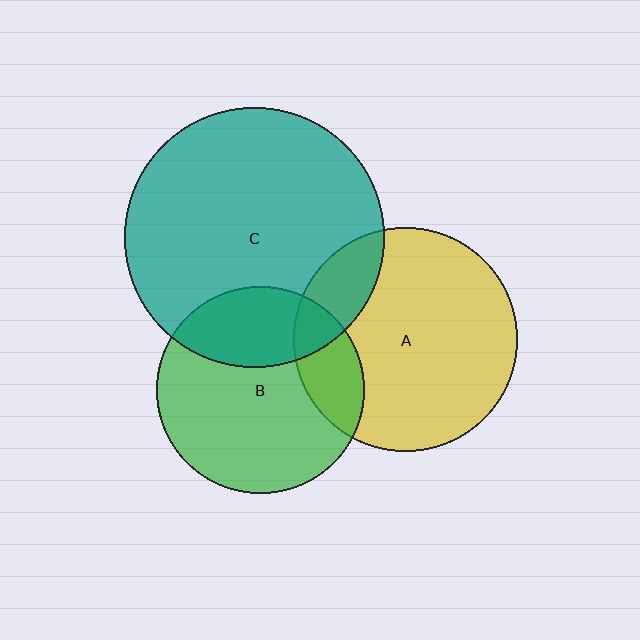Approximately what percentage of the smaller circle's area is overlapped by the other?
Approximately 30%.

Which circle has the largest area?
Circle C (teal).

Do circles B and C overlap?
Yes.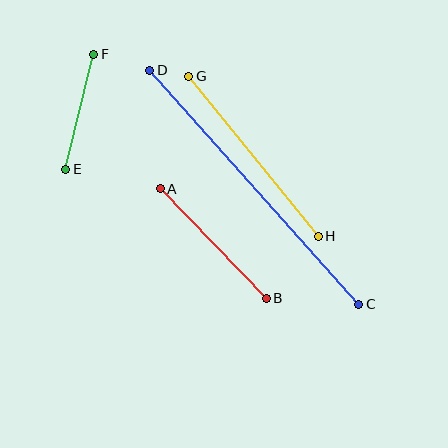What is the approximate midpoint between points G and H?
The midpoint is at approximately (253, 156) pixels.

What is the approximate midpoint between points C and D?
The midpoint is at approximately (254, 187) pixels.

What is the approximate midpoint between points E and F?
The midpoint is at approximately (80, 112) pixels.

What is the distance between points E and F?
The distance is approximately 118 pixels.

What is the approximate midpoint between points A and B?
The midpoint is at approximately (213, 244) pixels.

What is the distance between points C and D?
The distance is approximately 314 pixels.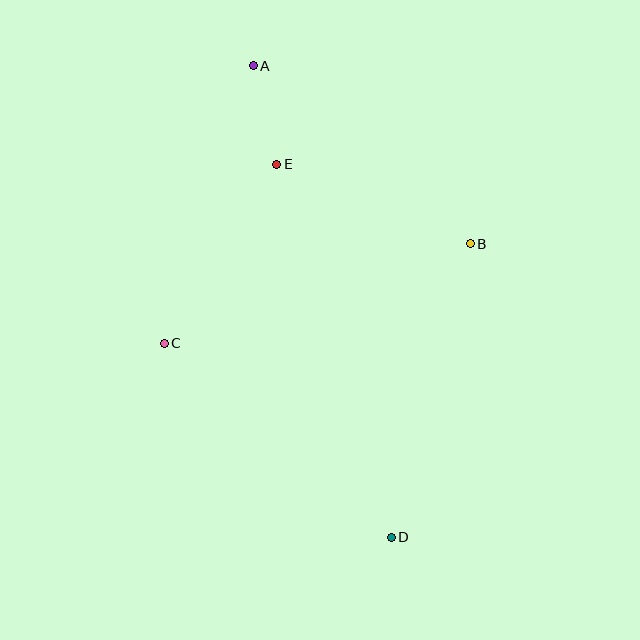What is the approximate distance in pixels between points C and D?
The distance between C and D is approximately 299 pixels.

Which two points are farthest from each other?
Points A and D are farthest from each other.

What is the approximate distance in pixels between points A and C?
The distance between A and C is approximately 292 pixels.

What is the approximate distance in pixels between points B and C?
The distance between B and C is approximately 322 pixels.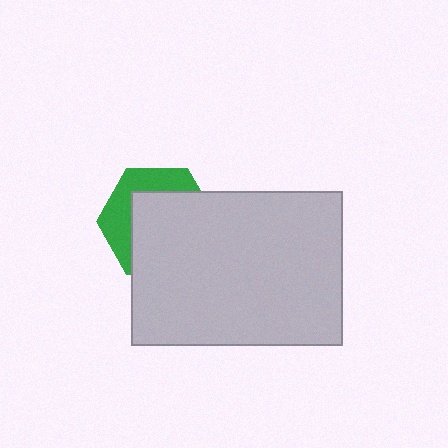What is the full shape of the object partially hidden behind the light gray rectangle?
The partially hidden object is a green hexagon.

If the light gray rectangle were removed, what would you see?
You would see the complete green hexagon.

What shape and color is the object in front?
The object in front is a light gray rectangle.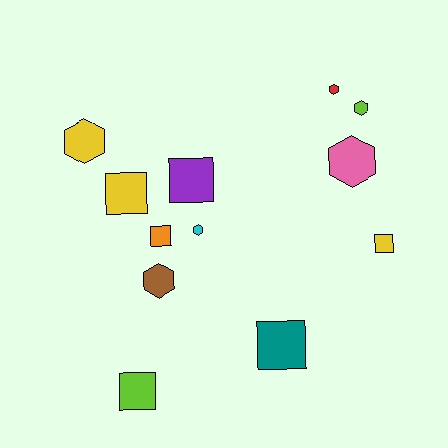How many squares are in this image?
There are 6 squares.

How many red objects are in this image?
There is 1 red object.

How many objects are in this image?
There are 12 objects.